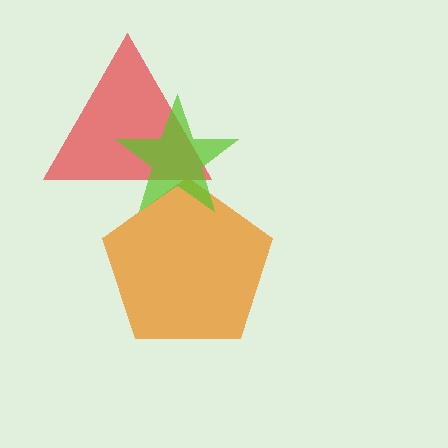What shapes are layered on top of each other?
The layered shapes are: a red triangle, an orange pentagon, a lime star.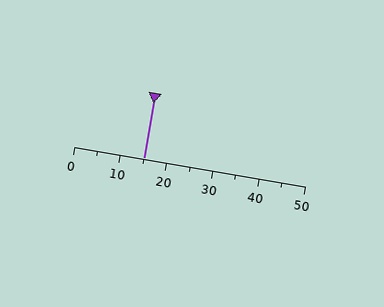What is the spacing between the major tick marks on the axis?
The major ticks are spaced 10 apart.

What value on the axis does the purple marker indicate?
The marker indicates approximately 15.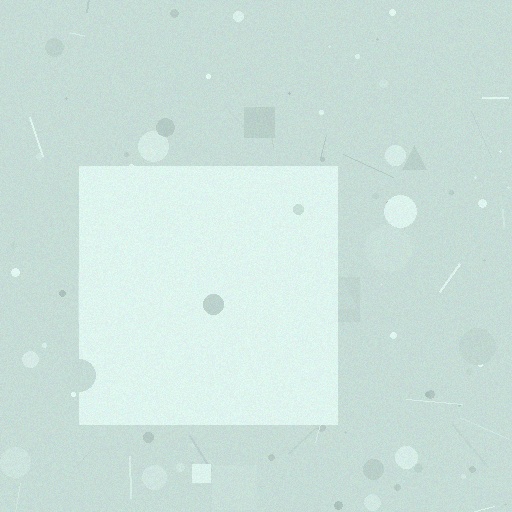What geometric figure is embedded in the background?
A square is embedded in the background.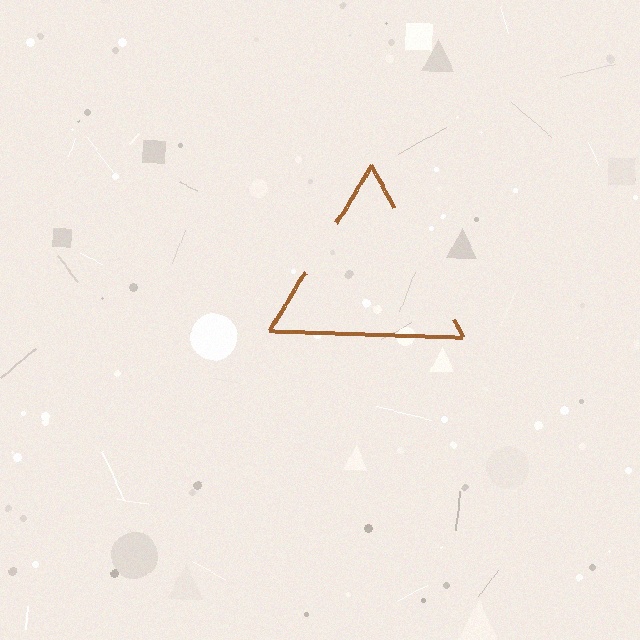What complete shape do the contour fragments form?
The contour fragments form a triangle.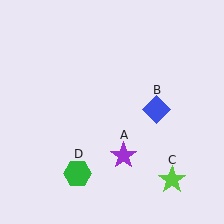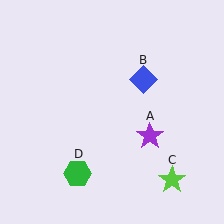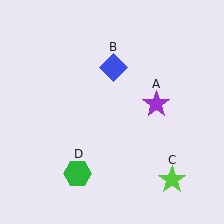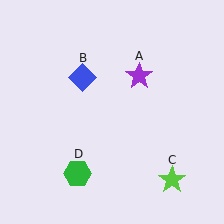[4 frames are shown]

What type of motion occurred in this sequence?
The purple star (object A), blue diamond (object B) rotated counterclockwise around the center of the scene.